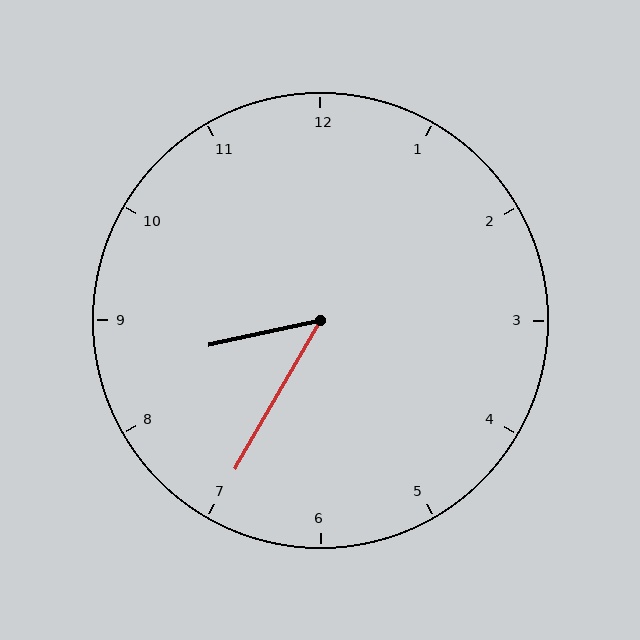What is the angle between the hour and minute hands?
Approximately 48 degrees.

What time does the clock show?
8:35.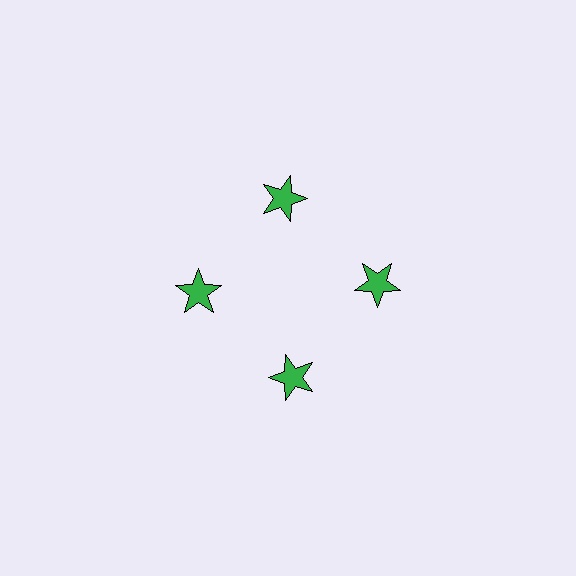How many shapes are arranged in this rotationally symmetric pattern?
There are 4 shapes, arranged in 4 groups of 1.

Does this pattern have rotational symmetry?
Yes, this pattern has 4-fold rotational symmetry. It looks the same after rotating 90 degrees around the center.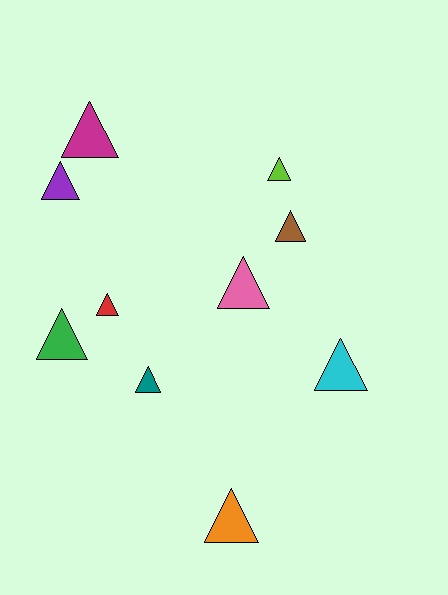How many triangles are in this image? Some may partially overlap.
There are 10 triangles.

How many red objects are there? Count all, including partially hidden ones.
There is 1 red object.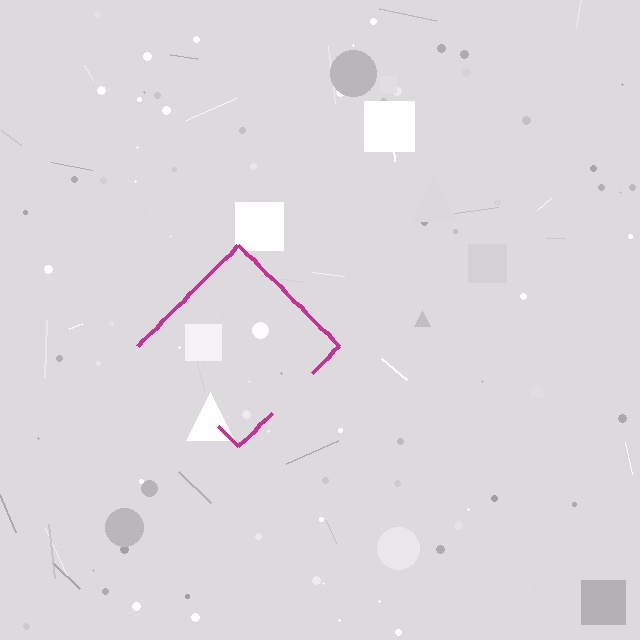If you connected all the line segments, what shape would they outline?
They would outline a diamond.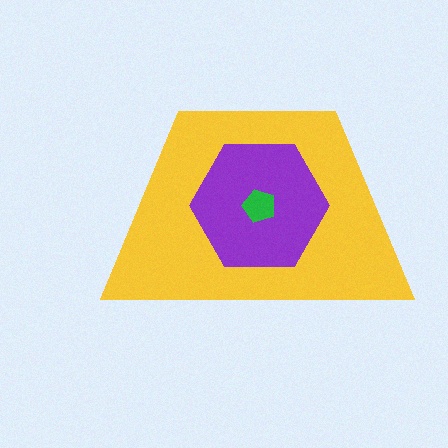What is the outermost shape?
The yellow trapezoid.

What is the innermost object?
The green pentagon.